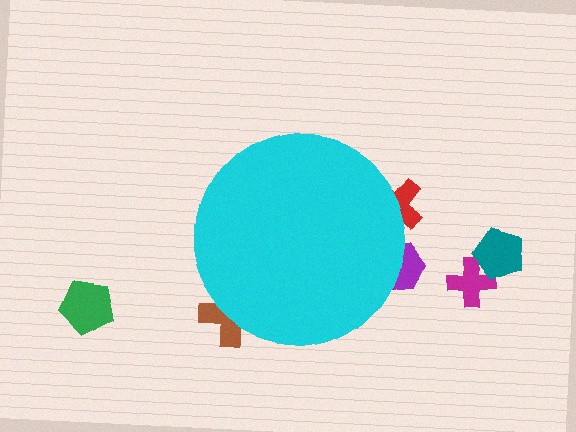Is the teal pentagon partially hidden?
No, the teal pentagon is fully visible.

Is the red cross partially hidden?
Yes, the red cross is partially hidden behind the cyan circle.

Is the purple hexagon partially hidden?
Yes, the purple hexagon is partially hidden behind the cyan circle.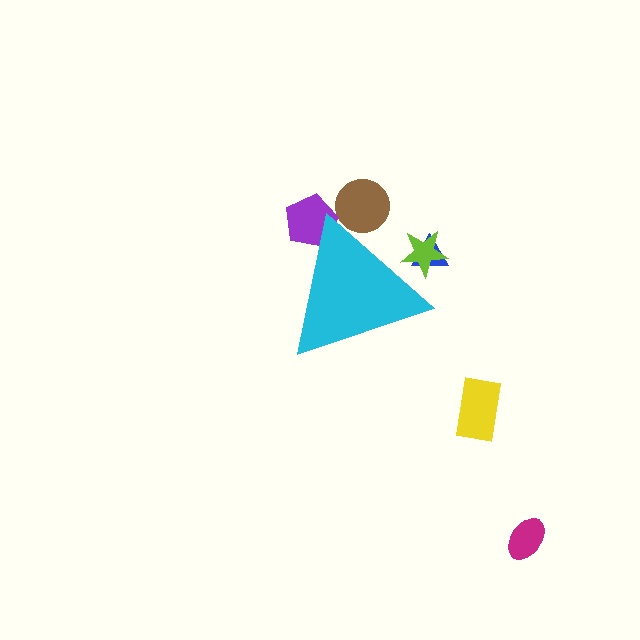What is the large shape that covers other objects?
A cyan triangle.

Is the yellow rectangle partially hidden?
No, the yellow rectangle is fully visible.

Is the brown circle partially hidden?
Yes, the brown circle is partially hidden behind the cyan triangle.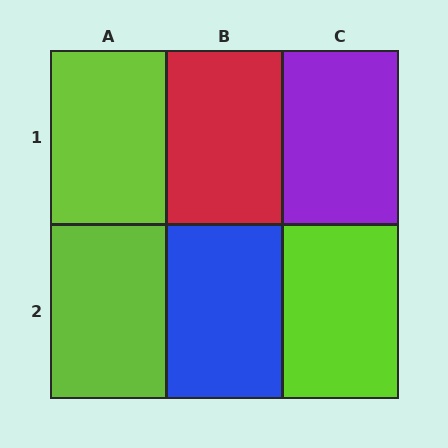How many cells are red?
1 cell is red.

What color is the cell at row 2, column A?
Lime.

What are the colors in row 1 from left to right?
Lime, red, purple.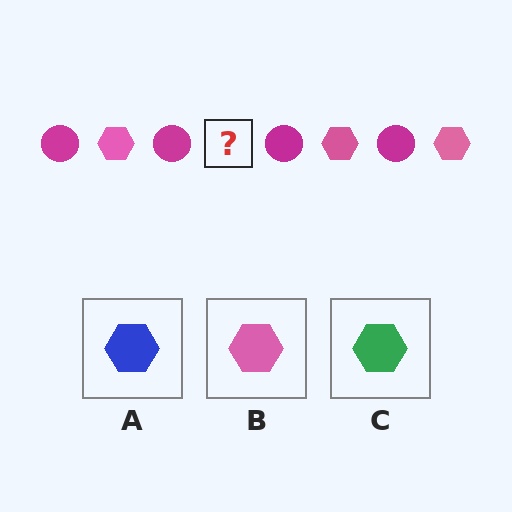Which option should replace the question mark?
Option B.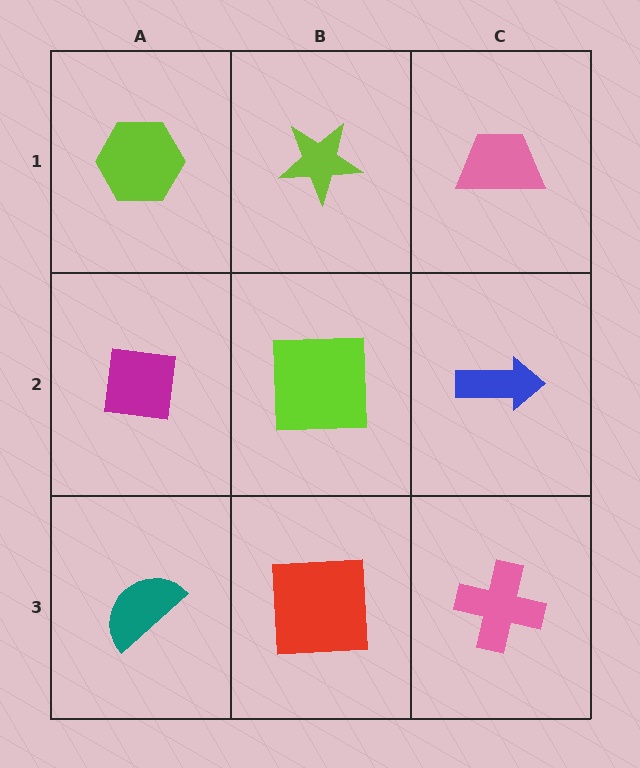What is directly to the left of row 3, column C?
A red square.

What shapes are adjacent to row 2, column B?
A lime star (row 1, column B), a red square (row 3, column B), a magenta square (row 2, column A), a blue arrow (row 2, column C).